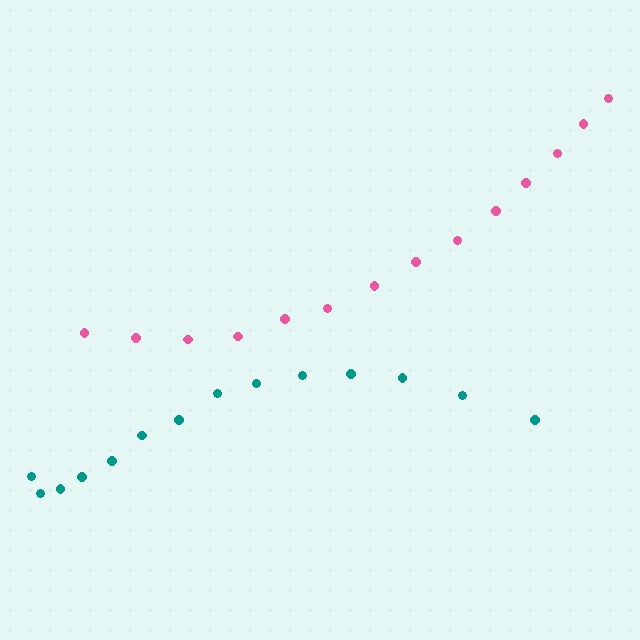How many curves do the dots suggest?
There are 2 distinct paths.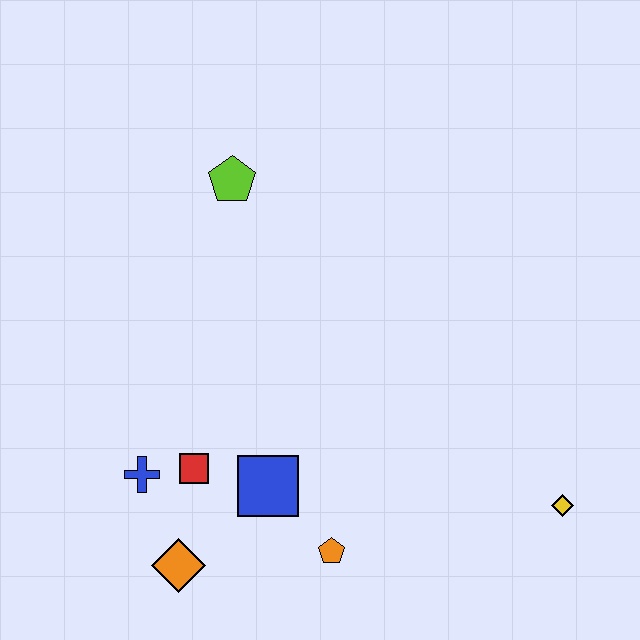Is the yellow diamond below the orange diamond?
No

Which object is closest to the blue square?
The red square is closest to the blue square.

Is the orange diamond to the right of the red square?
No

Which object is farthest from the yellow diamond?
The lime pentagon is farthest from the yellow diamond.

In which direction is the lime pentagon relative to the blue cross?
The lime pentagon is above the blue cross.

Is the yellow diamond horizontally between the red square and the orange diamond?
No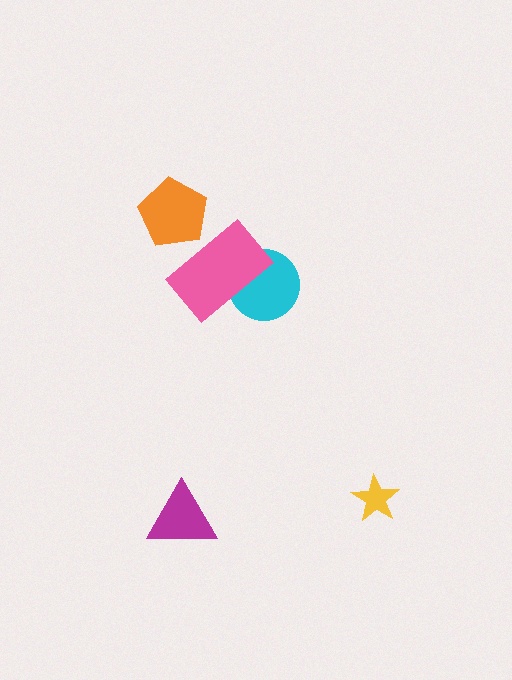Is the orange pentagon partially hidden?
No, no other shape covers it.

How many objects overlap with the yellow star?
0 objects overlap with the yellow star.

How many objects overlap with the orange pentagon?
1 object overlaps with the orange pentagon.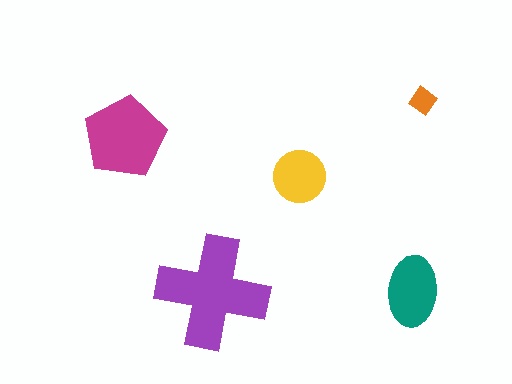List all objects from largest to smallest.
The purple cross, the magenta pentagon, the teal ellipse, the yellow circle, the orange diamond.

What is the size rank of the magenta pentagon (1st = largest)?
2nd.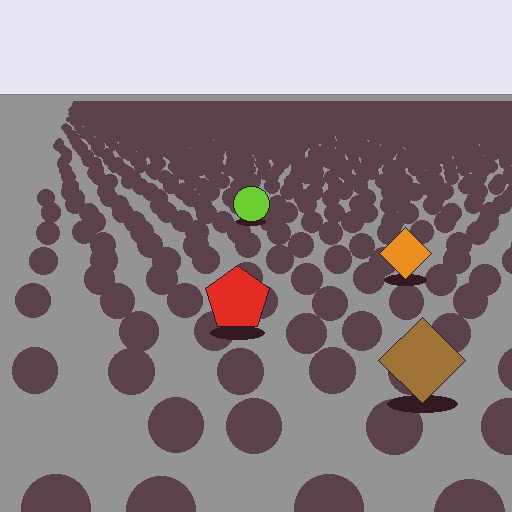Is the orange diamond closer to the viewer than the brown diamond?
No. The brown diamond is closer — you can tell from the texture gradient: the ground texture is coarser near it.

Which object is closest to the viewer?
The brown diamond is closest. The texture marks near it are larger and more spread out.